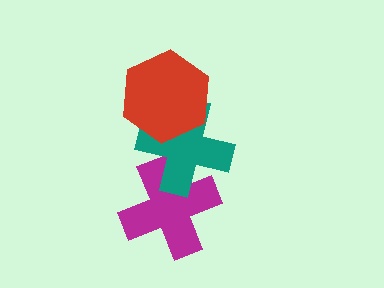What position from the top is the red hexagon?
The red hexagon is 1st from the top.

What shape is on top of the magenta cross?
The teal cross is on top of the magenta cross.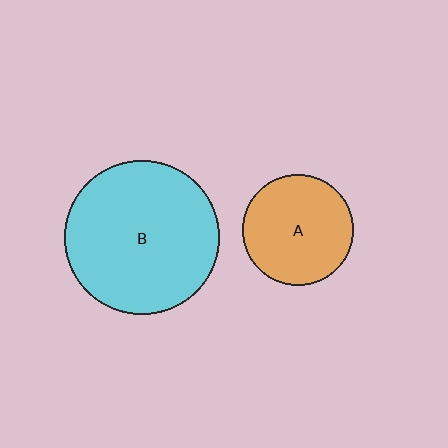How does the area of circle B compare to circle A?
Approximately 1.9 times.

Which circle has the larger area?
Circle B (cyan).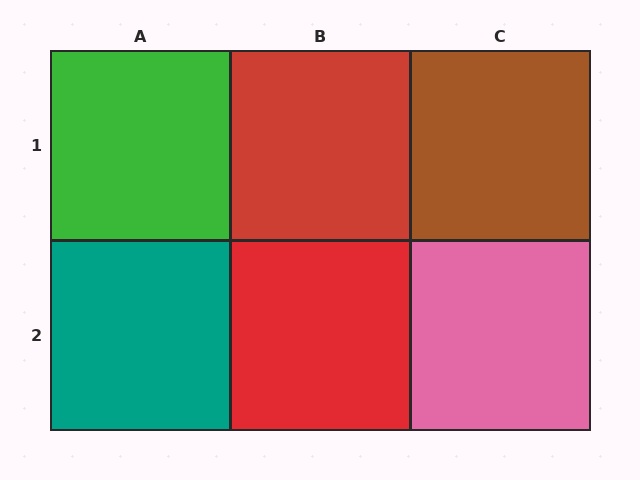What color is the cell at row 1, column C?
Brown.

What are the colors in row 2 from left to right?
Teal, red, pink.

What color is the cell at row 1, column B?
Red.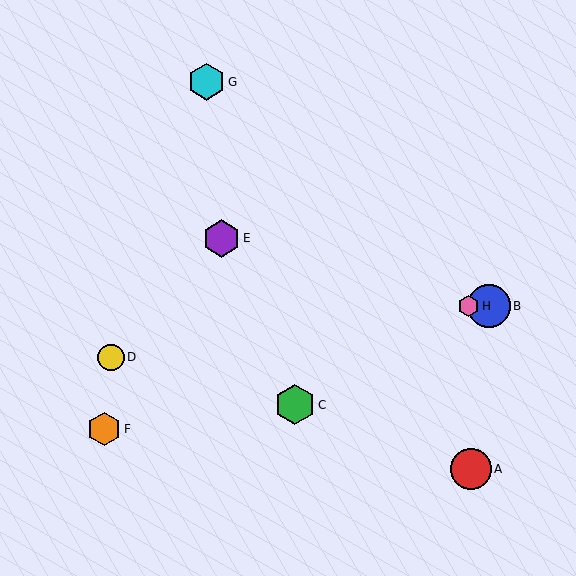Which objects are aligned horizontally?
Objects B, H are aligned horizontally.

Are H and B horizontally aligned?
Yes, both are at y≈306.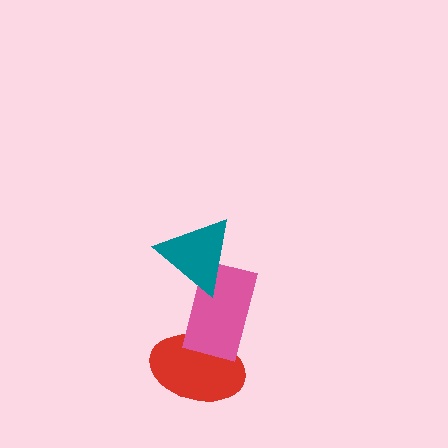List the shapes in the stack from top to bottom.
From top to bottom: the teal triangle, the pink rectangle, the red ellipse.